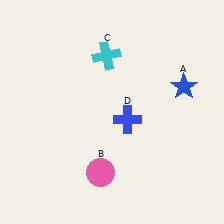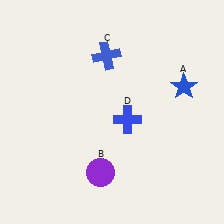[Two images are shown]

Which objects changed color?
B changed from pink to purple. C changed from cyan to blue.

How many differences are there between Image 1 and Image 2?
There are 2 differences between the two images.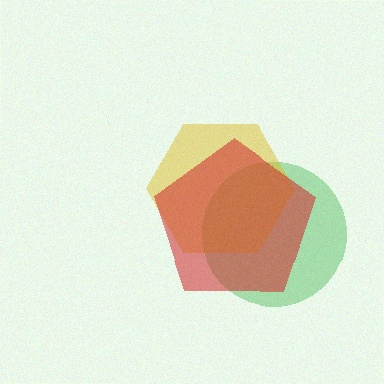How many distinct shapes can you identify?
There are 3 distinct shapes: a green circle, a yellow hexagon, a red pentagon.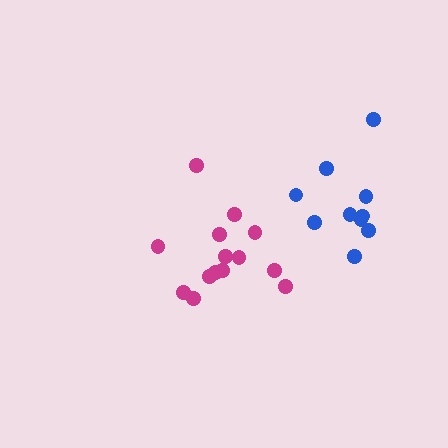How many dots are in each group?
Group 1: 14 dots, Group 2: 10 dots (24 total).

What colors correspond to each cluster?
The clusters are colored: magenta, blue.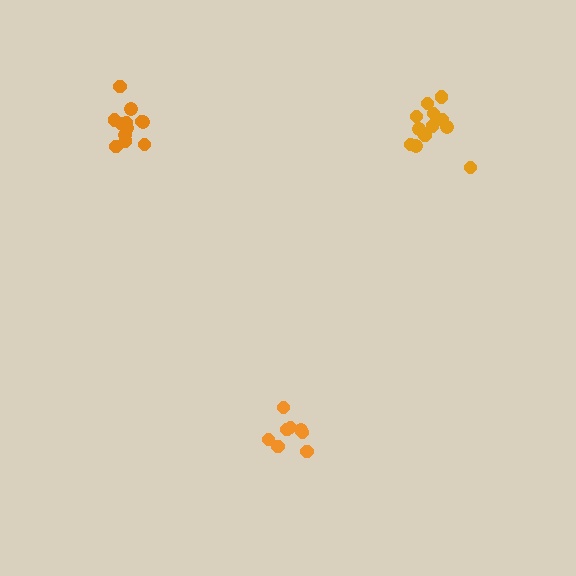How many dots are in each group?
Group 1: 13 dots, Group 2: 12 dots, Group 3: 8 dots (33 total).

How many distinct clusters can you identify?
There are 3 distinct clusters.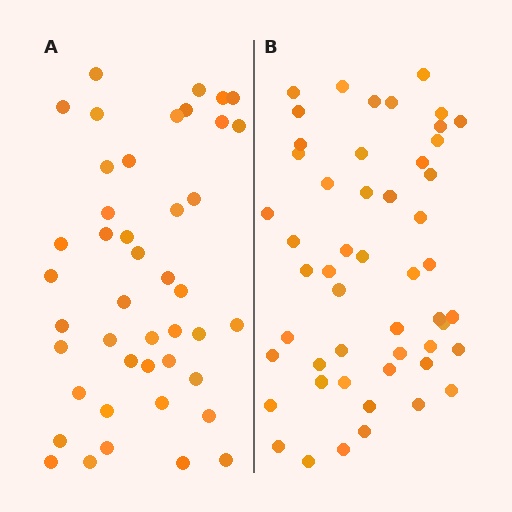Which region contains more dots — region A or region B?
Region B (the right region) has more dots.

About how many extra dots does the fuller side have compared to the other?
Region B has roughly 8 or so more dots than region A.